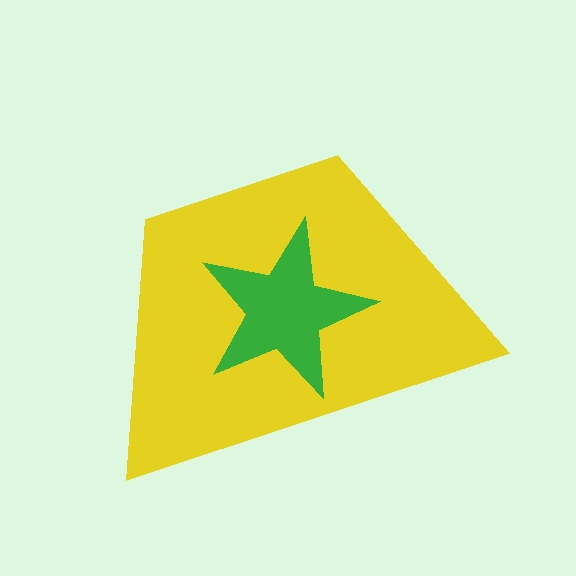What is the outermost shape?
The yellow trapezoid.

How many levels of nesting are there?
2.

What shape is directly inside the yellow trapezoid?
The green star.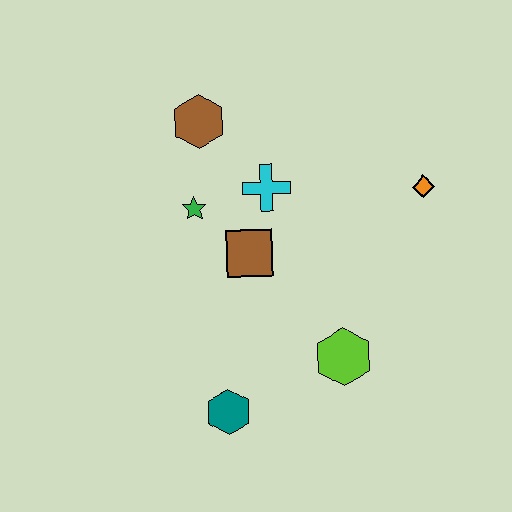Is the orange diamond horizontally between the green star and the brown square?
No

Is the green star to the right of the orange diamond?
No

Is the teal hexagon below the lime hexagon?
Yes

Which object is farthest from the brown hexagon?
The teal hexagon is farthest from the brown hexagon.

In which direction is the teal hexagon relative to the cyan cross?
The teal hexagon is below the cyan cross.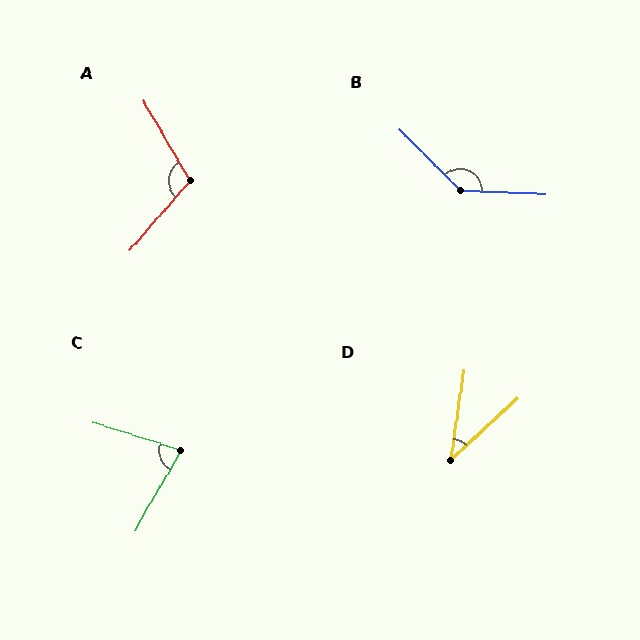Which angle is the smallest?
D, at approximately 39 degrees.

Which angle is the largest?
B, at approximately 137 degrees.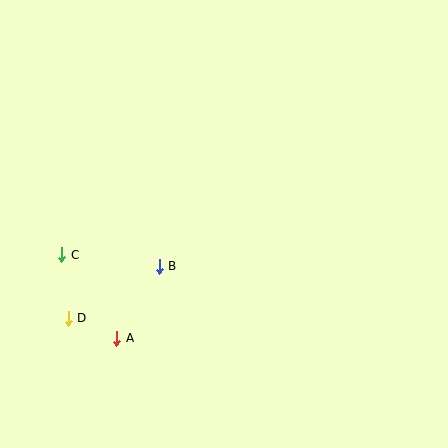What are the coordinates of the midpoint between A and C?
The midpoint between A and C is at (89, 296).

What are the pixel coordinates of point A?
Point A is at (117, 338).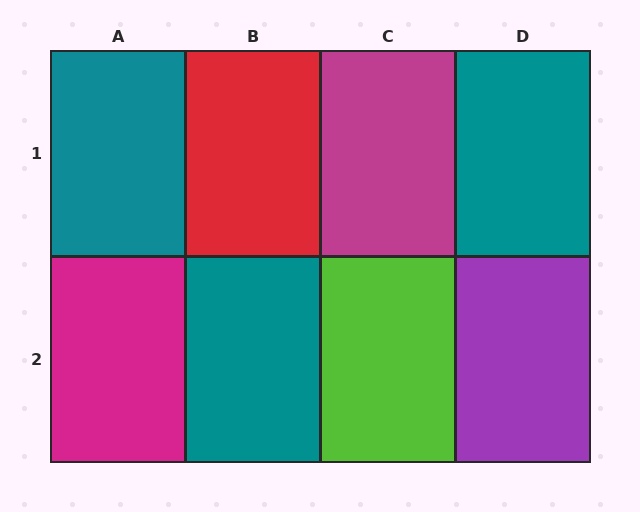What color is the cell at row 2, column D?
Purple.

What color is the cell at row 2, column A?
Magenta.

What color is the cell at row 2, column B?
Teal.